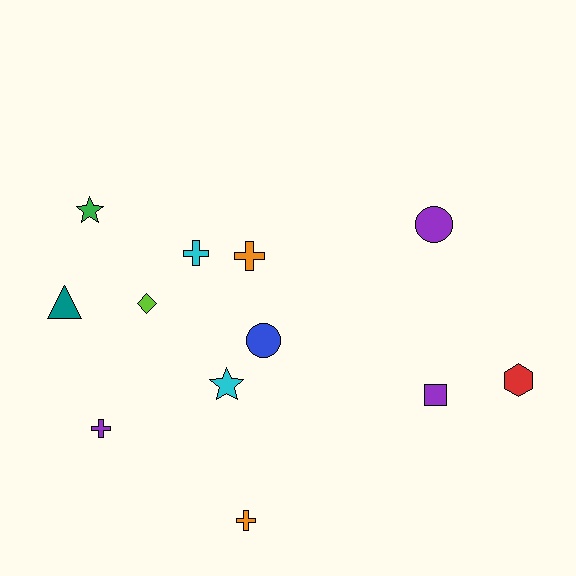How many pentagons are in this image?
There are no pentagons.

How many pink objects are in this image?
There are no pink objects.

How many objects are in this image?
There are 12 objects.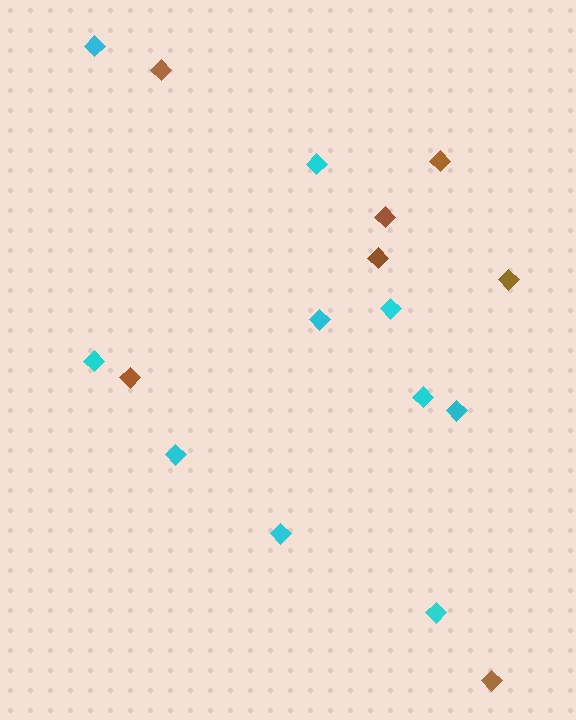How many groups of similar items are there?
There are 2 groups: one group of brown diamonds (7) and one group of cyan diamonds (10).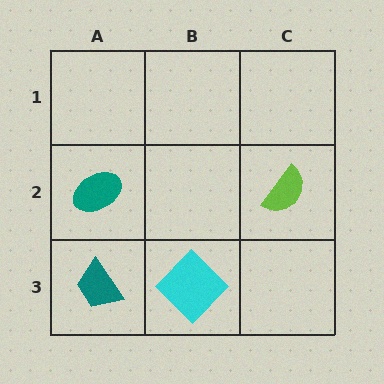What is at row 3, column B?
A cyan diamond.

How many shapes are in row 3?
2 shapes.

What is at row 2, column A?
A teal ellipse.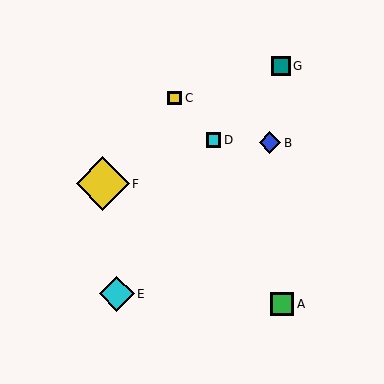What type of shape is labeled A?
Shape A is a green square.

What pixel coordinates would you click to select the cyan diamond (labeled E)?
Click at (117, 294) to select the cyan diamond E.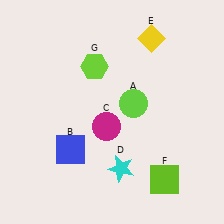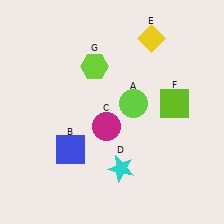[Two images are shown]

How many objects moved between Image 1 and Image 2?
1 object moved between the two images.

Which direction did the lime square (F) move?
The lime square (F) moved up.